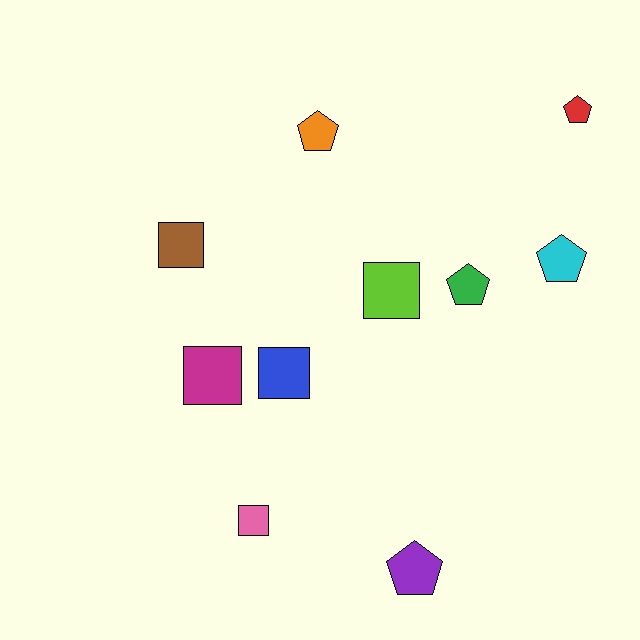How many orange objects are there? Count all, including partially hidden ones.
There is 1 orange object.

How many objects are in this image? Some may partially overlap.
There are 10 objects.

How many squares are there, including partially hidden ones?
There are 5 squares.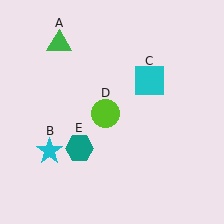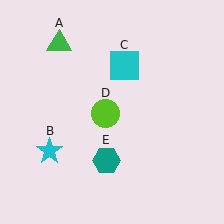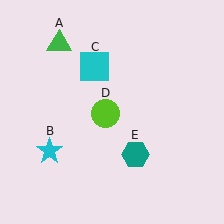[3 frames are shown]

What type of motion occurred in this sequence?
The cyan square (object C), teal hexagon (object E) rotated counterclockwise around the center of the scene.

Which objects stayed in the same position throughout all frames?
Green triangle (object A) and cyan star (object B) and lime circle (object D) remained stationary.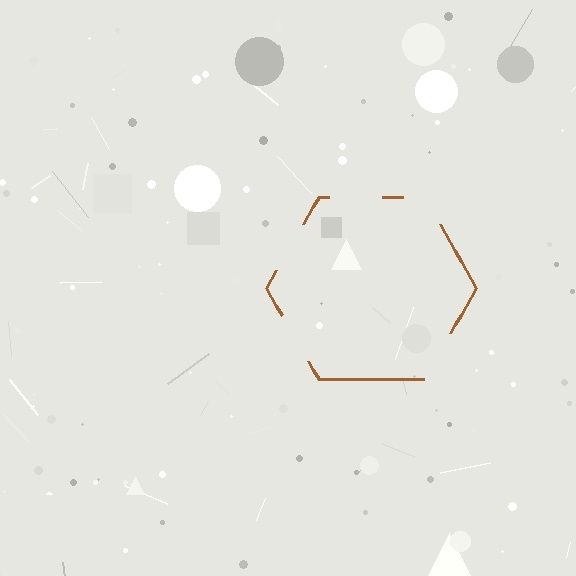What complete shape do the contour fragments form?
The contour fragments form a hexagon.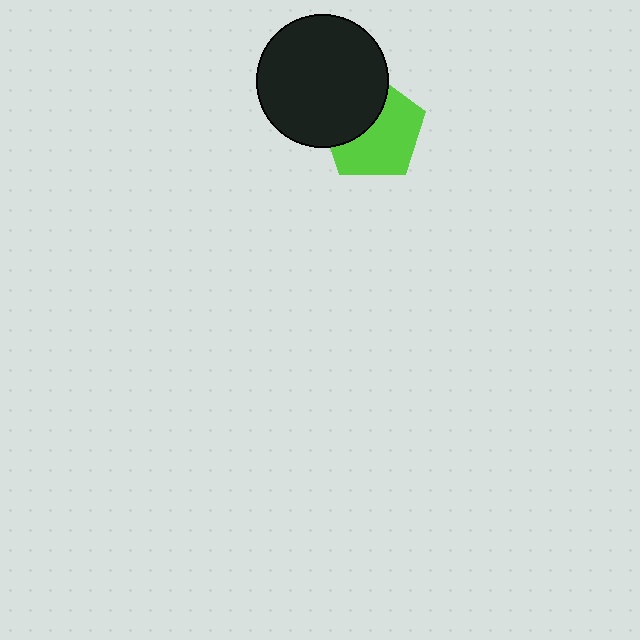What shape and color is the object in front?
The object in front is a black circle.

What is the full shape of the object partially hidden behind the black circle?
The partially hidden object is a lime pentagon.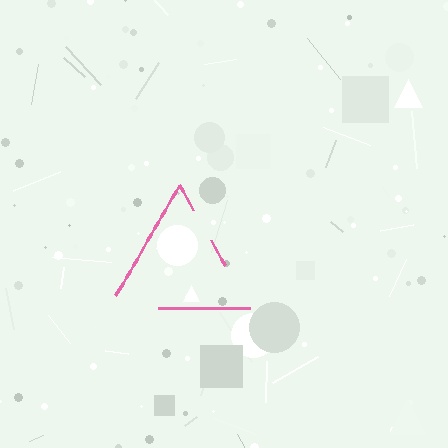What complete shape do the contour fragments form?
The contour fragments form a triangle.